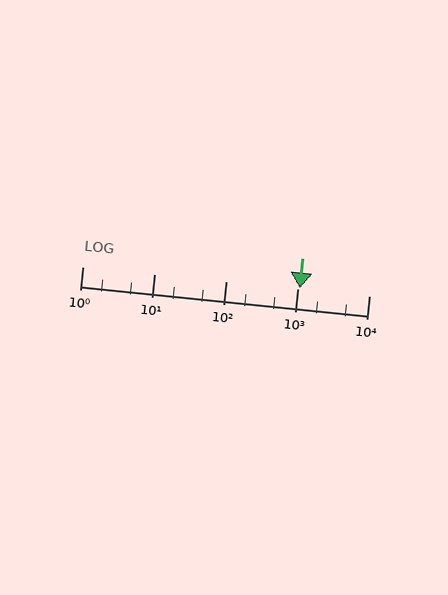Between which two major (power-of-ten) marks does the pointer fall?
The pointer is between 1000 and 10000.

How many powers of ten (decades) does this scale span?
The scale spans 4 decades, from 1 to 10000.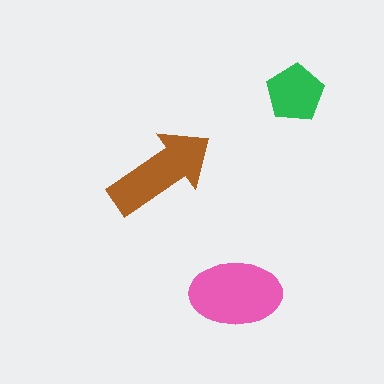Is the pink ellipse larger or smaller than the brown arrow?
Larger.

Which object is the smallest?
The green pentagon.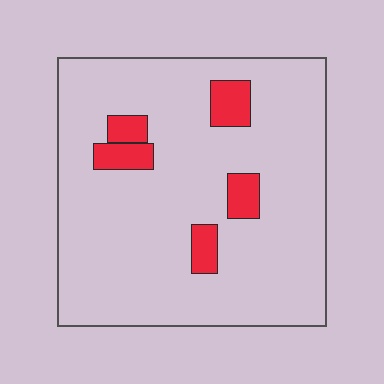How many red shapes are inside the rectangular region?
5.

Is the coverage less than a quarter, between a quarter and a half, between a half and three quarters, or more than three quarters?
Less than a quarter.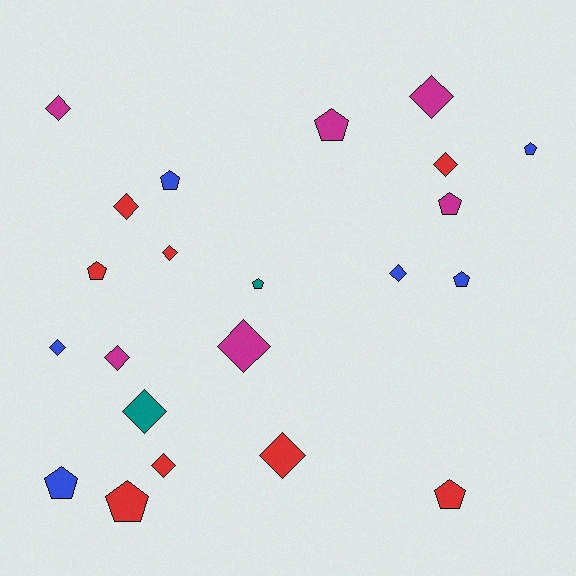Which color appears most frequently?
Red, with 8 objects.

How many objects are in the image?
There are 22 objects.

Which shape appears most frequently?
Diamond, with 12 objects.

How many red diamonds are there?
There are 5 red diamonds.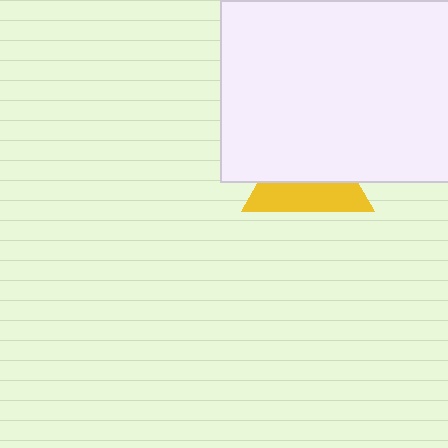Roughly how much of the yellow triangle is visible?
A small part of it is visible (roughly 43%).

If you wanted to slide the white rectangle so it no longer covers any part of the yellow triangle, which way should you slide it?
Slide it up — that is the most direct way to separate the two shapes.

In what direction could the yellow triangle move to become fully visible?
The yellow triangle could move down. That would shift it out from behind the white rectangle entirely.